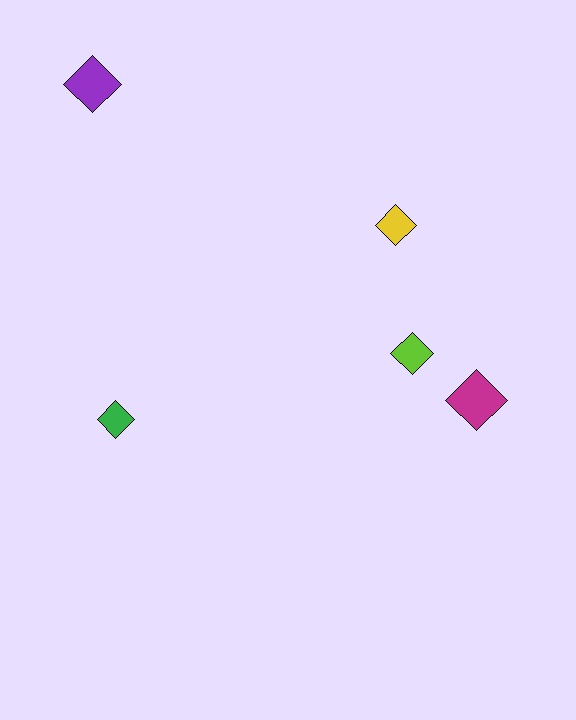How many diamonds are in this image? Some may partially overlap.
There are 5 diamonds.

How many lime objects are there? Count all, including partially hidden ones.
There is 1 lime object.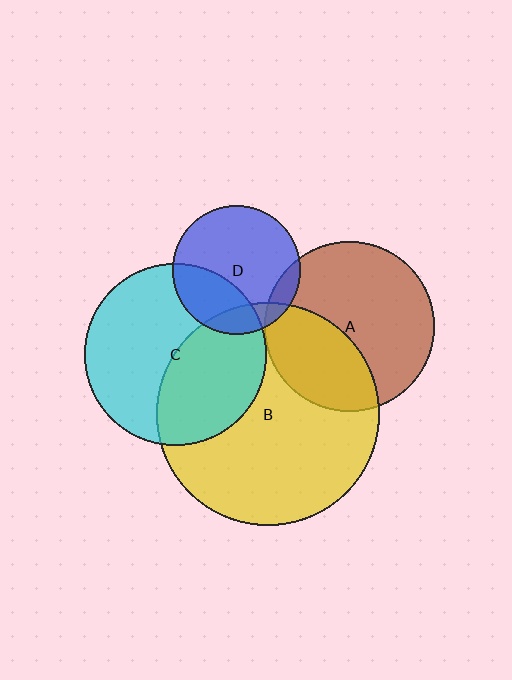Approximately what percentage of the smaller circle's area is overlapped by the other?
Approximately 35%.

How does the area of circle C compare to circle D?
Approximately 2.0 times.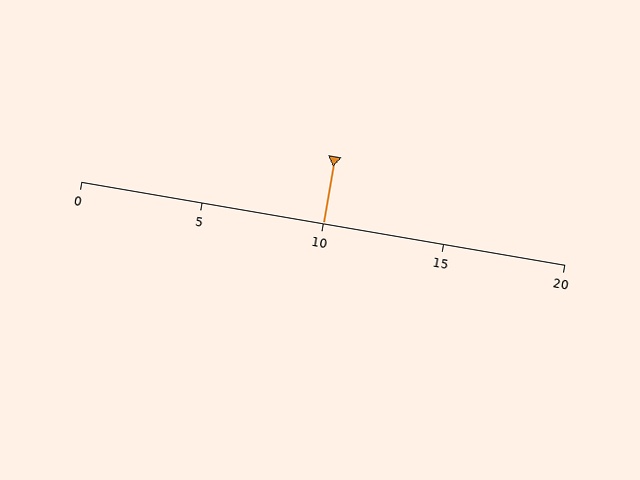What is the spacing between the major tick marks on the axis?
The major ticks are spaced 5 apart.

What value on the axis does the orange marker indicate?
The marker indicates approximately 10.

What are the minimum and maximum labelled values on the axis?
The axis runs from 0 to 20.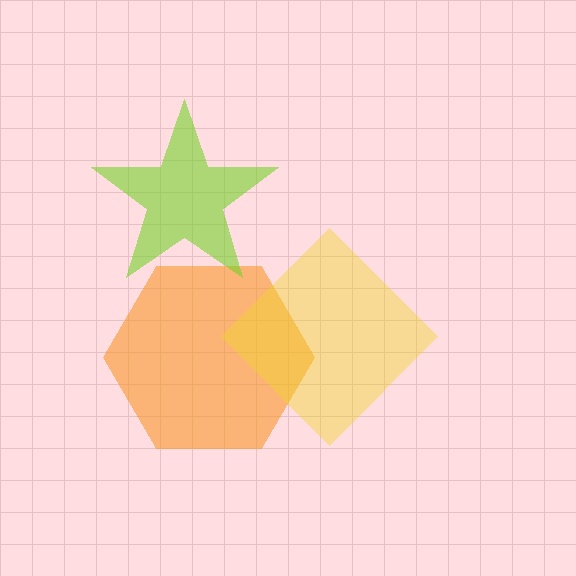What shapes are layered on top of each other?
The layered shapes are: an orange hexagon, a lime star, a yellow diamond.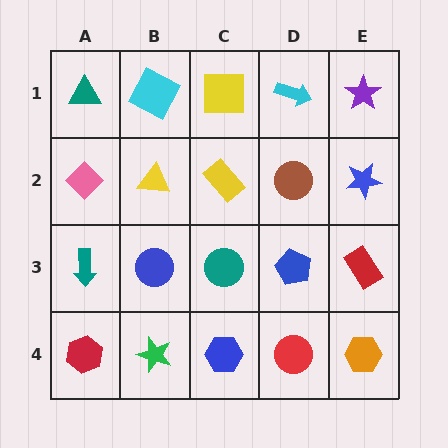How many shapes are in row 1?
5 shapes.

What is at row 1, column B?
A cyan square.